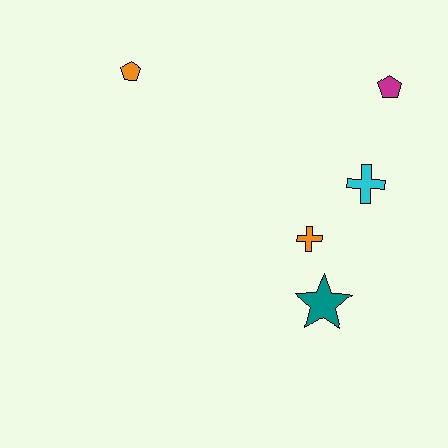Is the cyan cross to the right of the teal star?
Yes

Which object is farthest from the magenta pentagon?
The orange pentagon is farthest from the magenta pentagon.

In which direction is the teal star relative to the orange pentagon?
The teal star is below the orange pentagon.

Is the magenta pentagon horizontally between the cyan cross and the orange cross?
No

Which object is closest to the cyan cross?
The orange cross is closest to the cyan cross.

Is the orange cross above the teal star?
Yes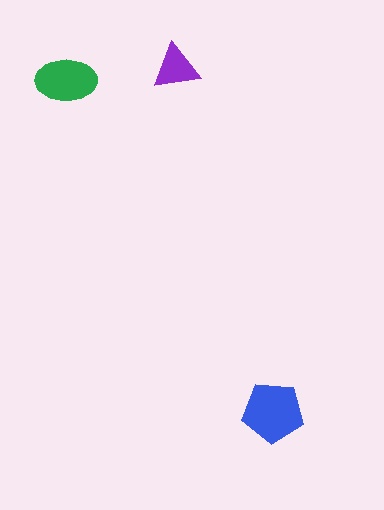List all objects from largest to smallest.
The blue pentagon, the green ellipse, the purple triangle.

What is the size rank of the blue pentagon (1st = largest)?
1st.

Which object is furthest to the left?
The green ellipse is leftmost.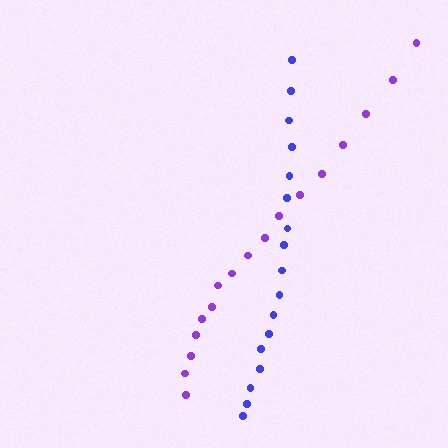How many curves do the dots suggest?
There are 2 distinct paths.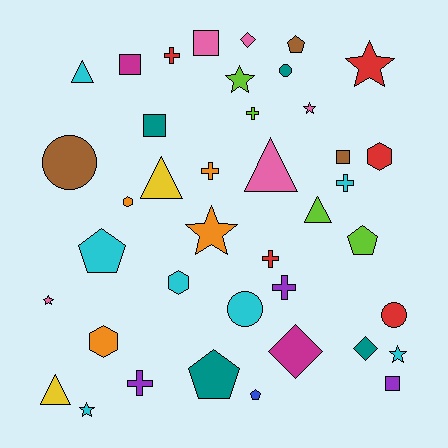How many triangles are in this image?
There are 5 triangles.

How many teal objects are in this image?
There are 4 teal objects.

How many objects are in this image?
There are 40 objects.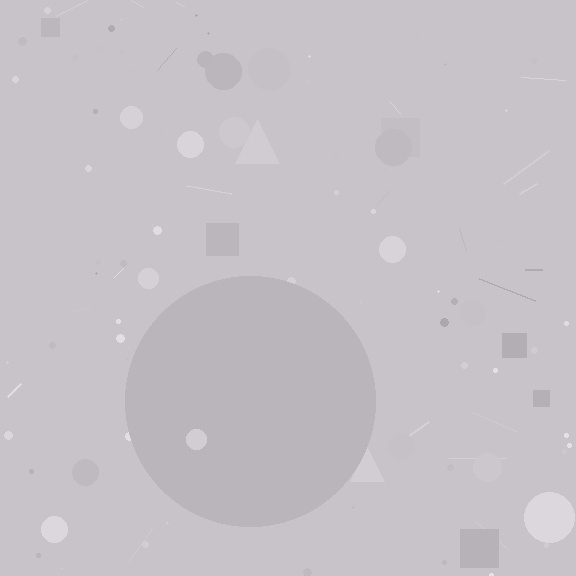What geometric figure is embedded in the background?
A circle is embedded in the background.